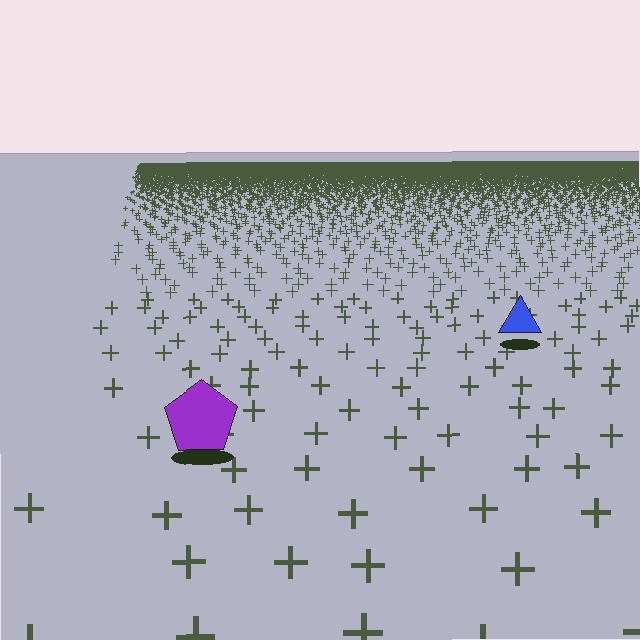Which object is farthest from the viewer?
The blue triangle is farthest from the viewer. It appears smaller and the ground texture around it is denser.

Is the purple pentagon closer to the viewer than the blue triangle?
Yes. The purple pentagon is closer — you can tell from the texture gradient: the ground texture is coarser near it.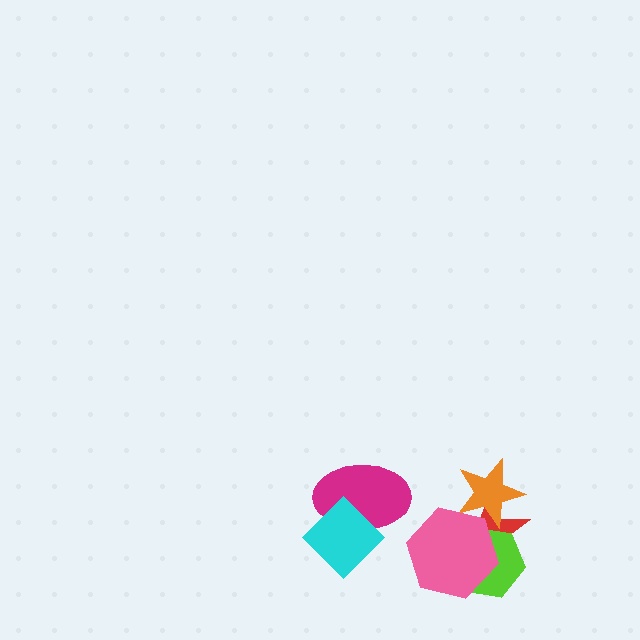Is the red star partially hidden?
Yes, it is partially covered by another shape.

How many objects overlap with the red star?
3 objects overlap with the red star.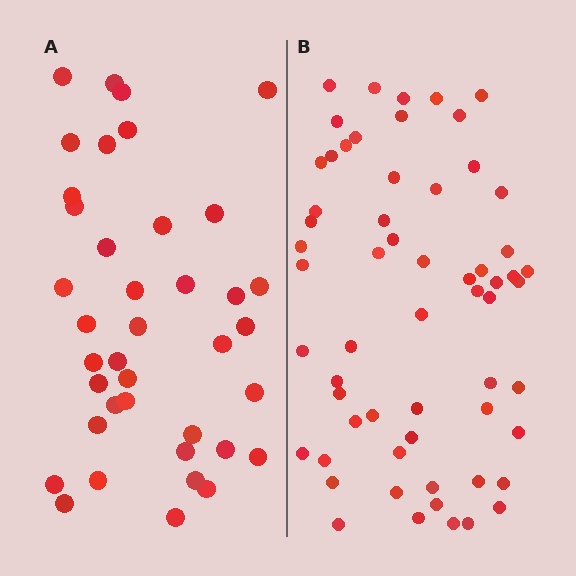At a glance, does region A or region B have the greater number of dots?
Region B (the right region) has more dots.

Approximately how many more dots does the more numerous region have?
Region B has approximately 20 more dots than region A.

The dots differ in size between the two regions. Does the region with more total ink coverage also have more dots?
No. Region A has more total ink coverage because its dots are larger, but region B actually contains more individual dots. Total area can be misleading — the number of items is what matters here.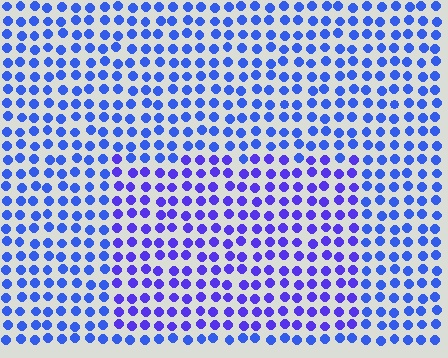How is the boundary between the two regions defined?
The boundary is defined purely by a slight shift in hue (about 25 degrees). Spacing, size, and orientation are identical on both sides.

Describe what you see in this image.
The image is filled with small blue elements in a uniform arrangement. A rectangle-shaped region is visible where the elements are tinted to a slightly different hue, forming a subtle color boundary.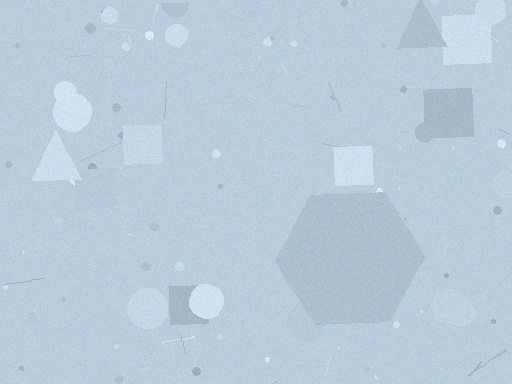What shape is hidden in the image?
A hexagon is hidden in the image.